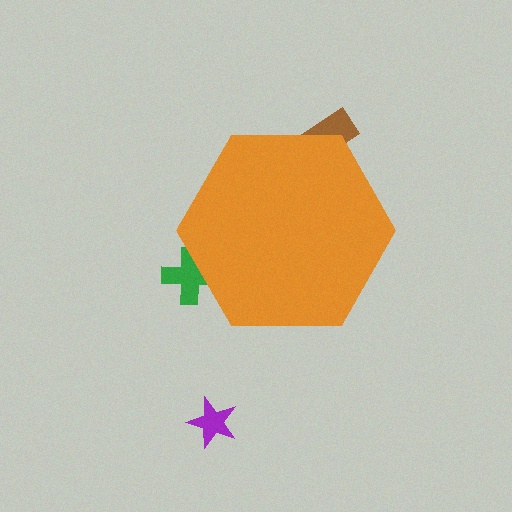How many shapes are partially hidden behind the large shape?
2 shapes are partially hidden.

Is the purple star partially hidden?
No, the purple star is fully visible.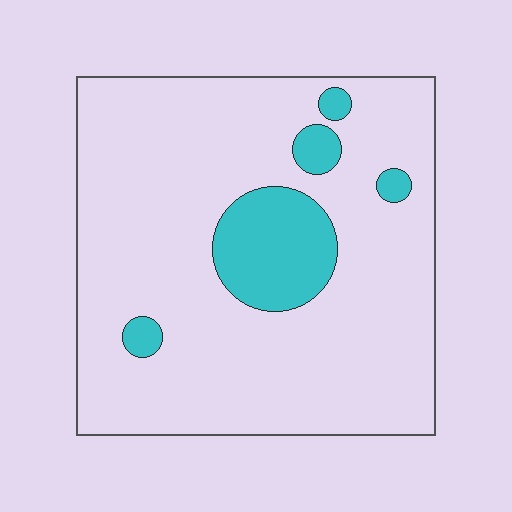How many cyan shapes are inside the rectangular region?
5.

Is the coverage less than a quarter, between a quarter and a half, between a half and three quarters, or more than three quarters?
Less than a quarter.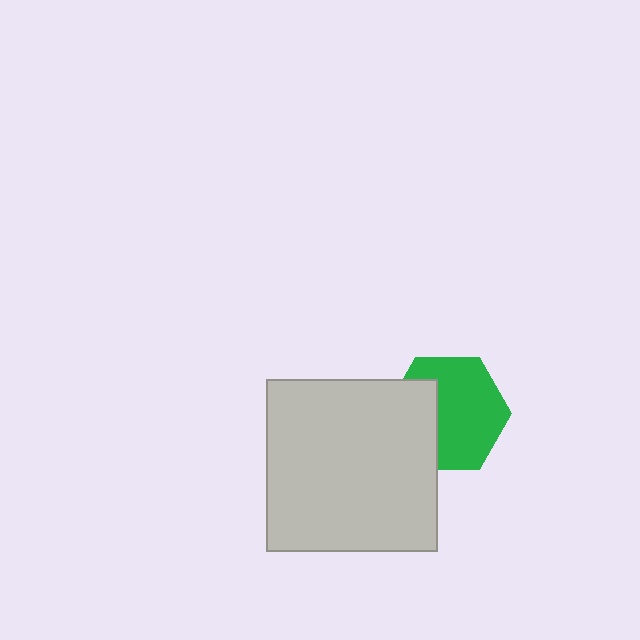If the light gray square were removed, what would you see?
You would see the complete green hexagon.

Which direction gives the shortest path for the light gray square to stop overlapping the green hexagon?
Moving left gives the shortest separation.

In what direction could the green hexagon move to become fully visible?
The green hexagon could move right. That would shift it out from behind the light gray square entirely.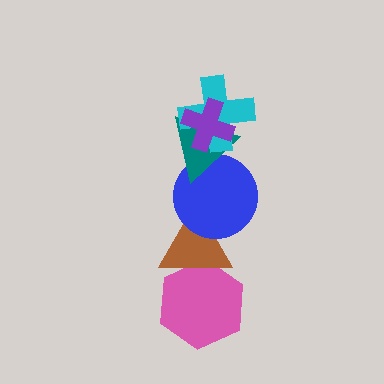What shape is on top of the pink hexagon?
The brown triangle is on top of the pink hexagon.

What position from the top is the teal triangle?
The teal triangle is 3rd from the top.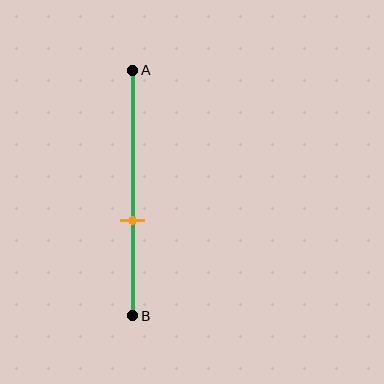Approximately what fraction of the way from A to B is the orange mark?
The orange mark is approximately 60% of the way from A to B.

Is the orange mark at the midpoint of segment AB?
No, the mark is at about 60% from A, not at the 50% midpoint.